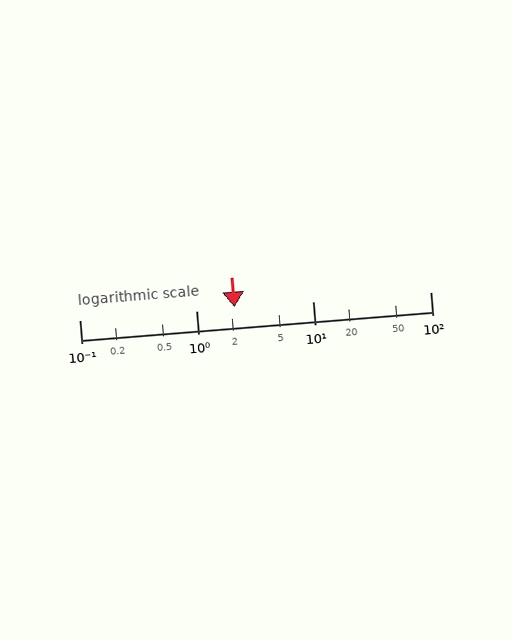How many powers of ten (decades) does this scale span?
The scale spans 3 decades, from 0.1 to 100.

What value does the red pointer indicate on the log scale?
The pointer indicates approximately 2.1.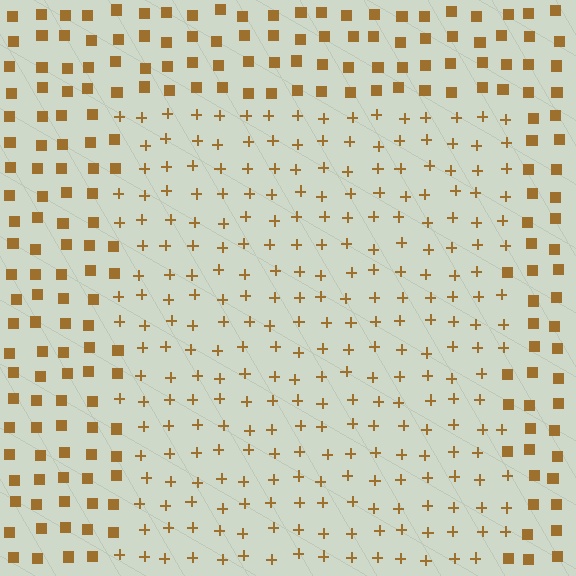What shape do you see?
I see a rectangle.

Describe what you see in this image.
The image is filled with small brown elements arranged in a uniform grid. A rectangle-shaped region contains plus signs, while the surrounding area contains squares. The boundary is defined purely by the change in element shape.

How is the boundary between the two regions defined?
The boundary is defined by a change in element shape: plus signs inside vs. squares outside. All elements share the same color and spacing.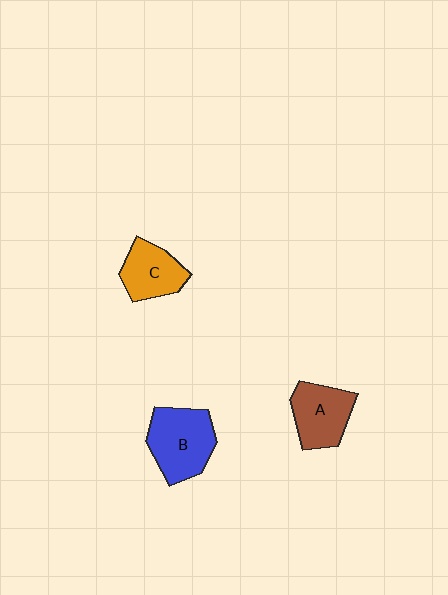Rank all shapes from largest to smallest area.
From largest to smallest: B (blue), A (brown), C (orange).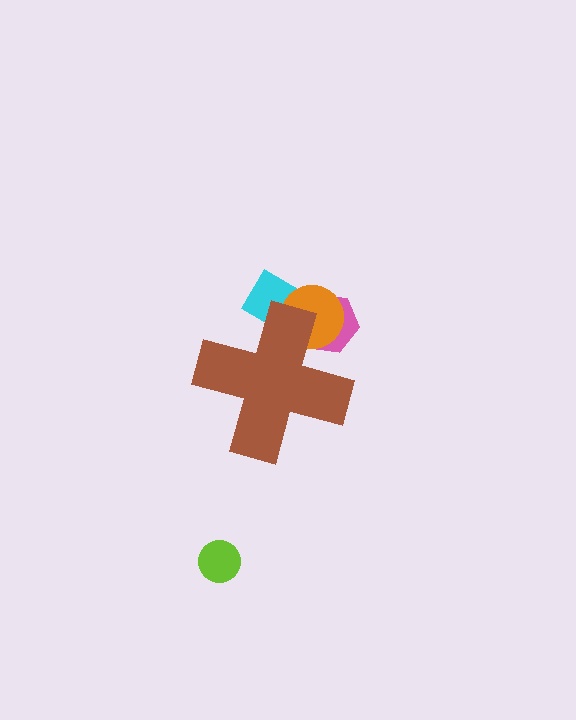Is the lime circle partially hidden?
No, the lime circle is fully visible.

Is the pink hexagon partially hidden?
Yes, the pink hexagon is partially hidden behind the brown cross.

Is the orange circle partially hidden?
Yes, the orange circle is partially hidden behind the brown cross.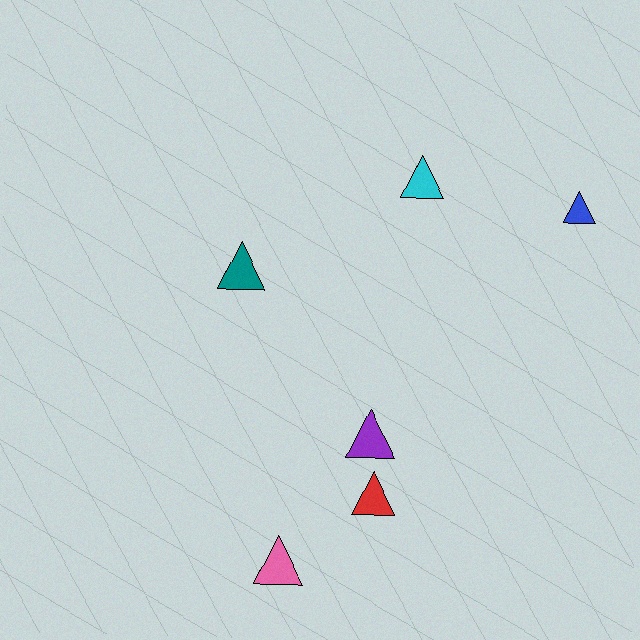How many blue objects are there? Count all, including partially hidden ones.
There is 1 blue object.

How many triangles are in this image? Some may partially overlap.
There are 6 triangles.